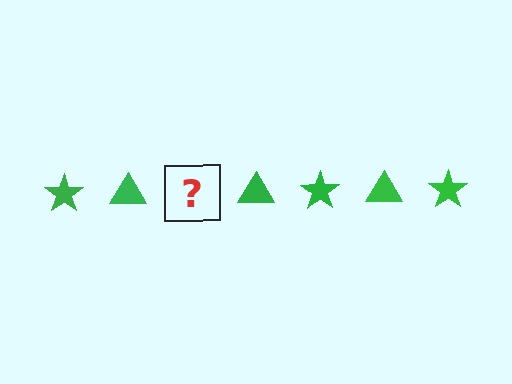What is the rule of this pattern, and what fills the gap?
The rule is that the pattern cycles through star, triangle shapes in green. The gap should be filled with a green star.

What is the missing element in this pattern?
The missing element is a green star.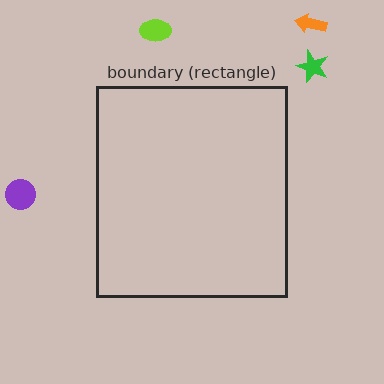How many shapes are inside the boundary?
0 inside, 4 outside.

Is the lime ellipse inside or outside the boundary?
Outside.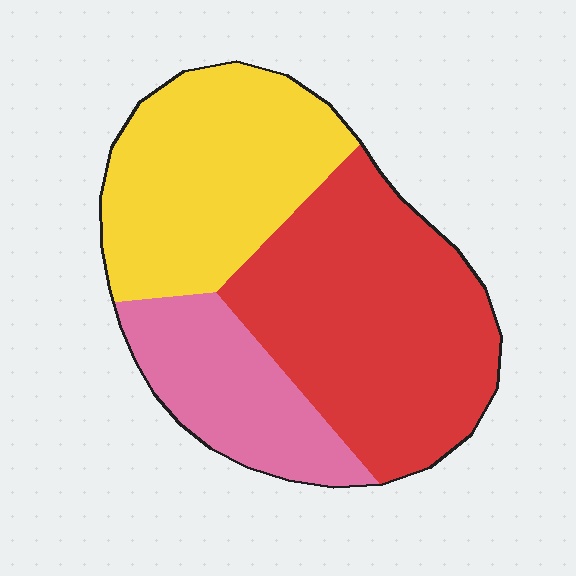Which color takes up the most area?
Red, at roughly 45%.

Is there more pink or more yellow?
Yellow.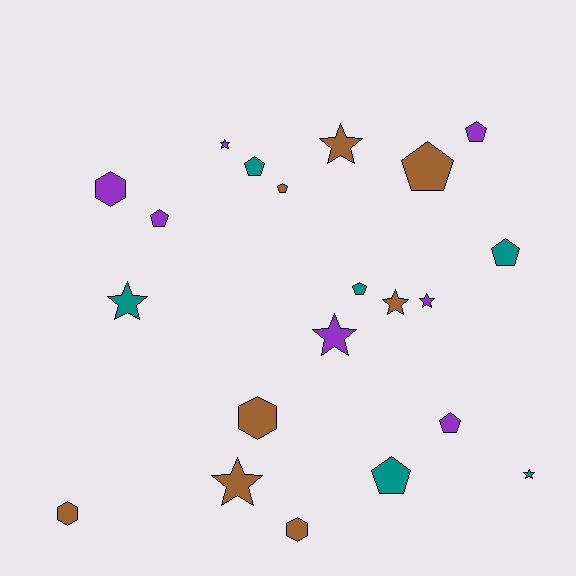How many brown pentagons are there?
There are 2 brown pentagons.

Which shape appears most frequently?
Pentagon, with 9 objects.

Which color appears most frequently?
Brown, with 8 objects.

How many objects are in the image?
There are 21 objects.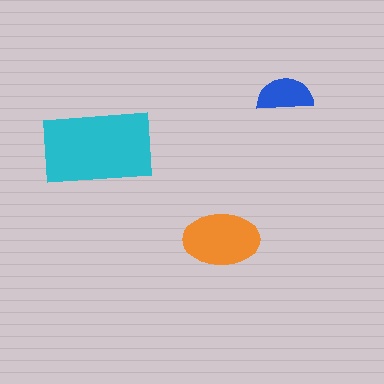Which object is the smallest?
The blue semicircle.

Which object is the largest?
The cyan rectangle.